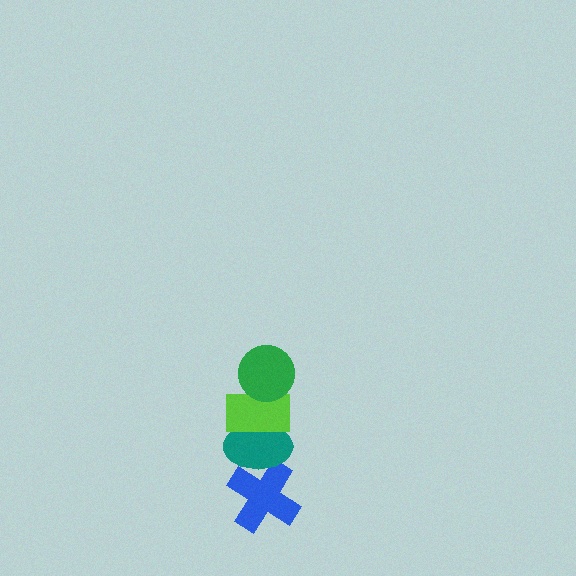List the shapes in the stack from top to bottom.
From top to bottom: the green circle, the lime rectangle, the teal ellipse, the blue cross.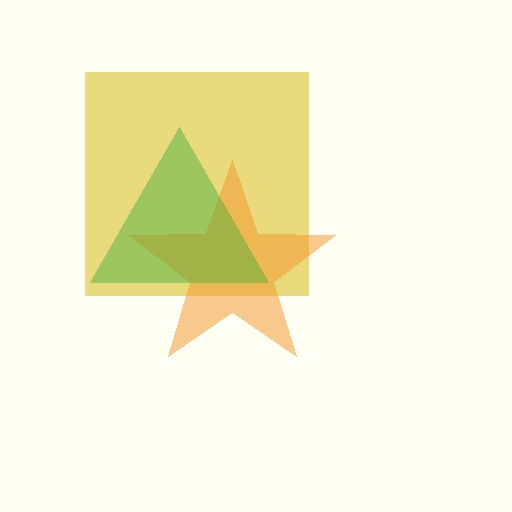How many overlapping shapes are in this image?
There are 3 overlapping shapes in the image.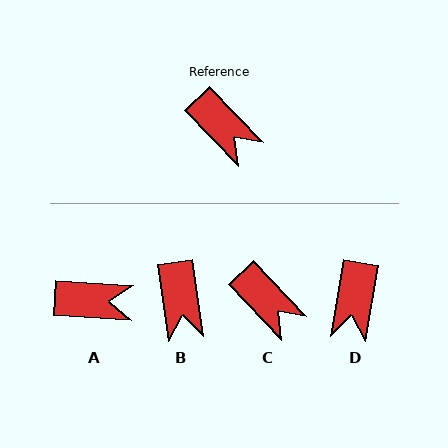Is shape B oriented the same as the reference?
No, it is off by about 36 degrees.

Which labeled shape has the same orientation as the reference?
C.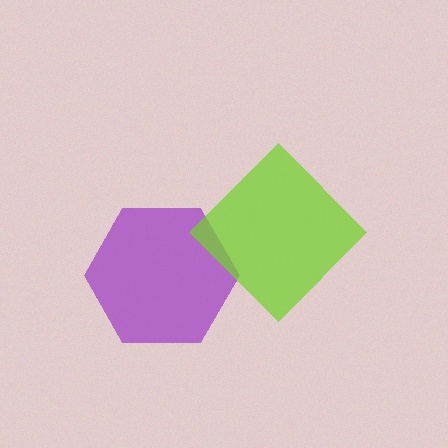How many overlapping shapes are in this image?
There are 2 overlapping shapes in the image.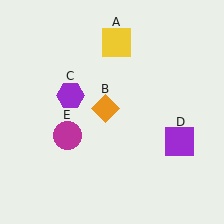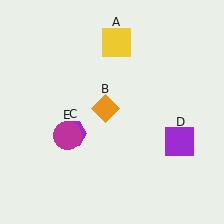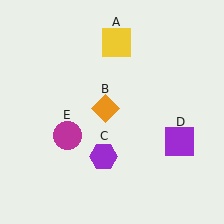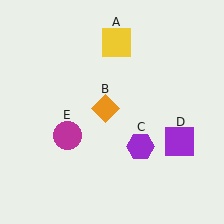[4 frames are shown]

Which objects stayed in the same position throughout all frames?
Yellow square (object A) and orange diamond (object B) and purple square (object D) and magenta circle (object E) remained stationary.